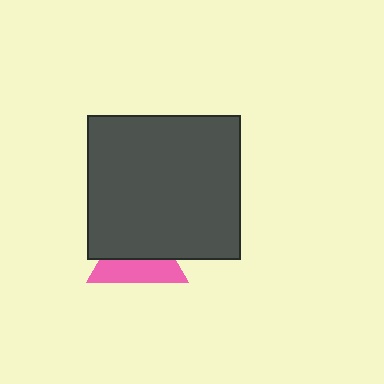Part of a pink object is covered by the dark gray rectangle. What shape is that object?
It is a triangle.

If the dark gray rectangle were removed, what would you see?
You would see the complete pink triangle.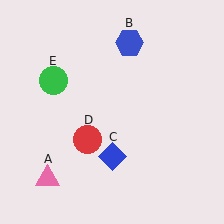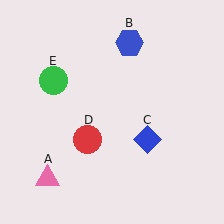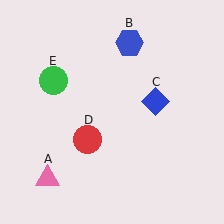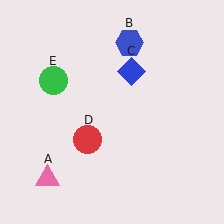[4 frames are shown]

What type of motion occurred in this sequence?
The blue diamond (object C) rotated counterclockwise around the center of the scene.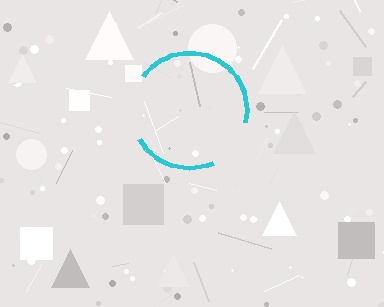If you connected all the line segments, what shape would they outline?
They would outline a circle.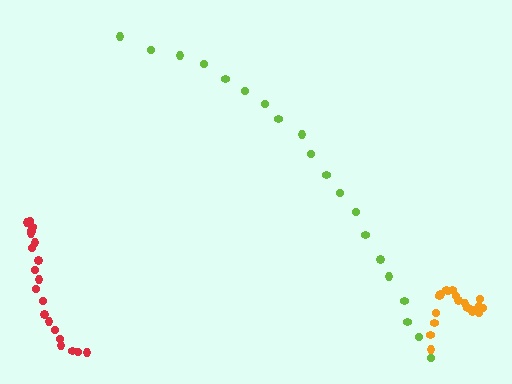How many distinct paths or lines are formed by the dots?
There are 3 distinct paths.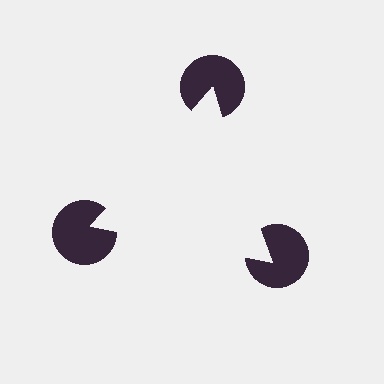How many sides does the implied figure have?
3 sides.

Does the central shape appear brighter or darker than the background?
It typically appears slightly brighter than the background, even though no actual brightness change is drawn.